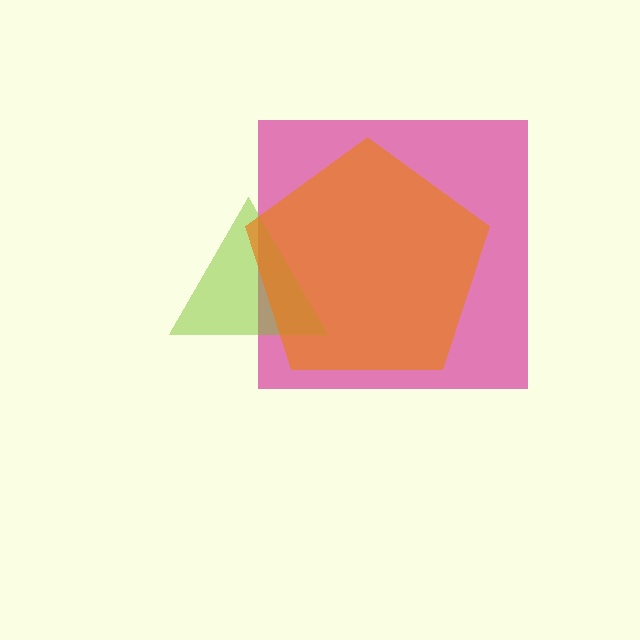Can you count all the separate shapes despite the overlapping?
Yes, there are 3 separate shapes.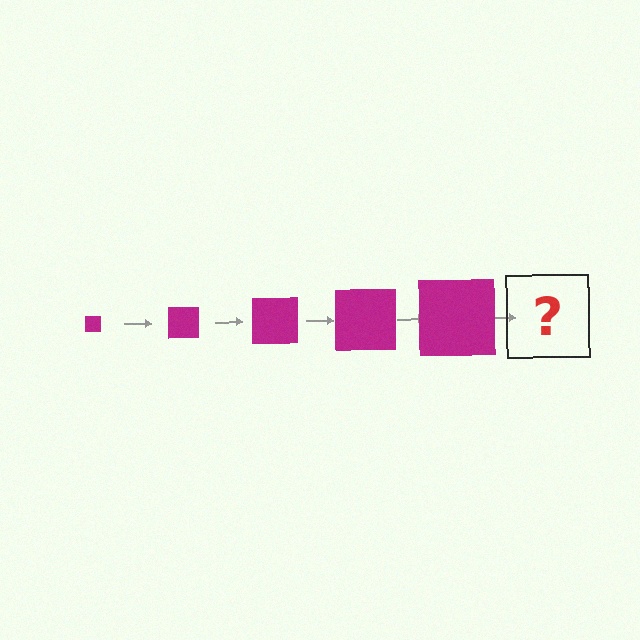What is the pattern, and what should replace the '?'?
The pattern is that the square gets progressively larger each step. The '?' should be a magenta square, larger than the previous one.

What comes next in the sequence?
The next element should be a magenta square, larger than the previous one.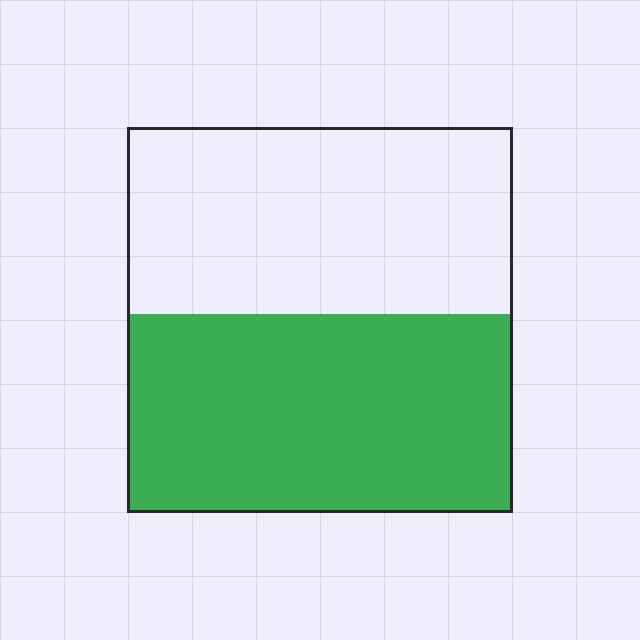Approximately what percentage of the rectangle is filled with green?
Approximately 50%.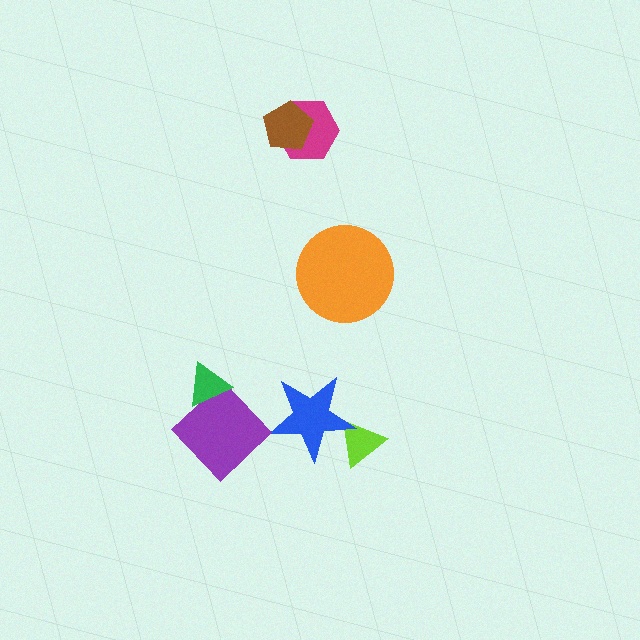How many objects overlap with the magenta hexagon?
1 object overlaps with the magenta hexagon.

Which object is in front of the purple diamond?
The green triangle is in front of the purple diamond.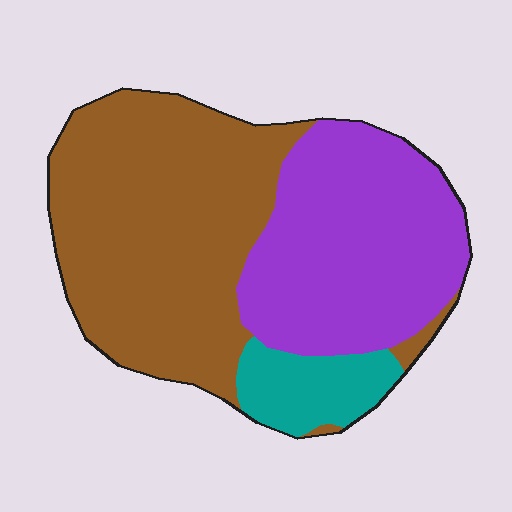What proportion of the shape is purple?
Purple takes up about three eighths (3/8) of the shape.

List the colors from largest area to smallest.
From largest to smallest: brown, purple, teal.